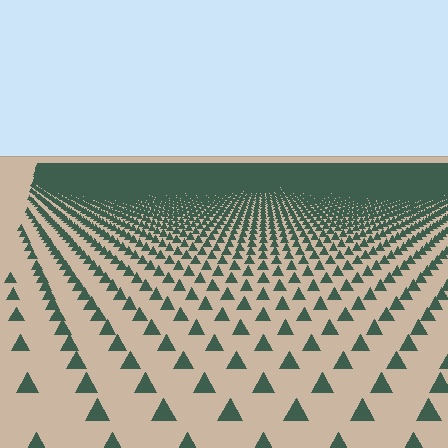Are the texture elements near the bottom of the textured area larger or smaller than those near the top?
Larger. Near the bottom, elements are closer to the viewer and appear at a bigger on-screen size.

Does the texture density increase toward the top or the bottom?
Density increases toward the top.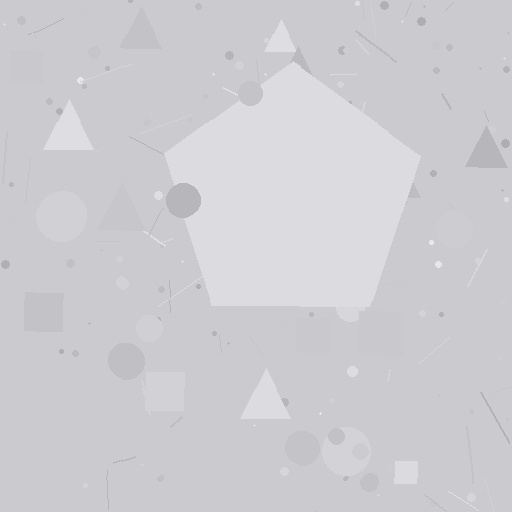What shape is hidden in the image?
A pentagon is hidden in the image.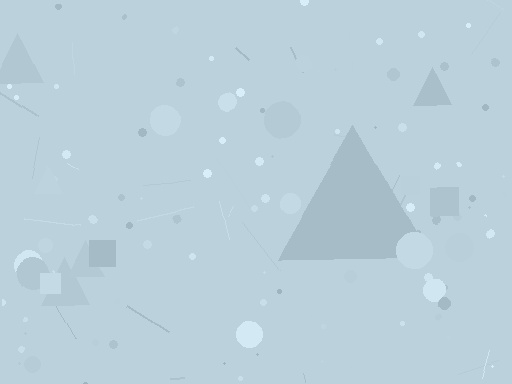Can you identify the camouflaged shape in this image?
The camouflaged shape is a triangle.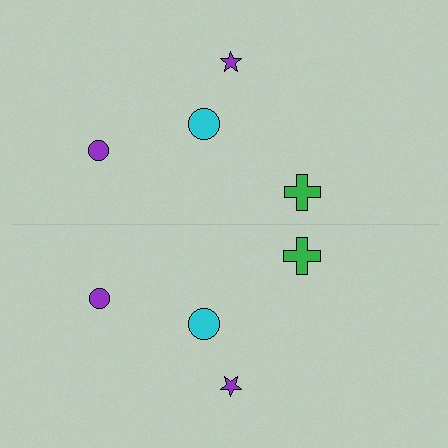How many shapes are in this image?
There are 8 shapes in this image.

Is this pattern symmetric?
Yes, this pattern has bilateral (reflection) symmetry.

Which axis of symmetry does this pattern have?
The pattern has a horizontal axis of symmetry running through the center of the image.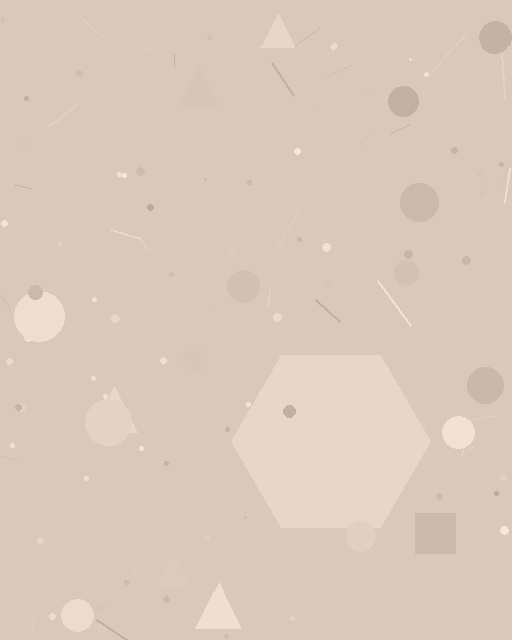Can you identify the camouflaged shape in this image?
The camouflaged shape is a hexagon.